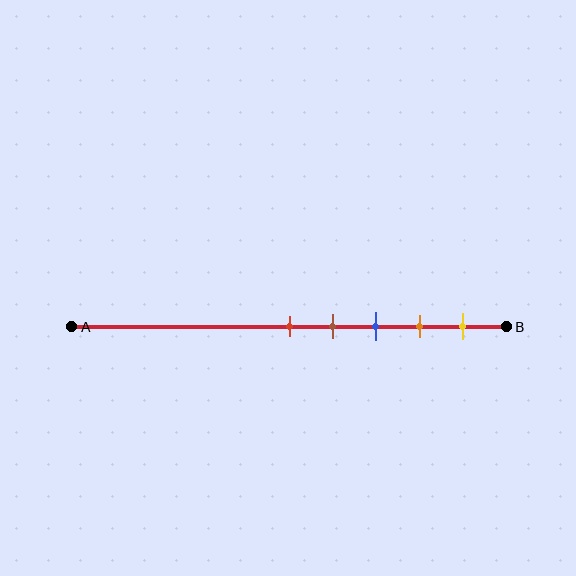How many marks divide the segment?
There are 5 marks dividing the segment.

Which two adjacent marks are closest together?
The red and brown marks are the closest adjacent pair.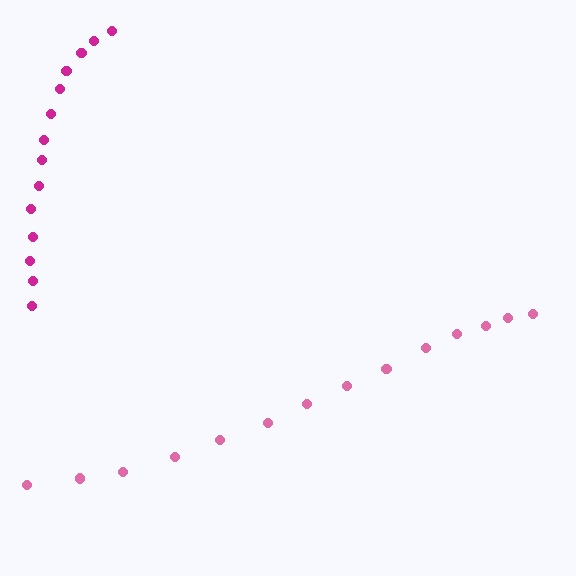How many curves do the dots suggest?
There are 2 distinct paths.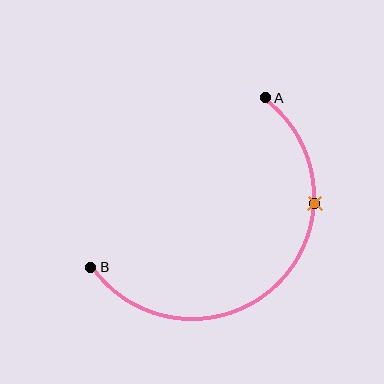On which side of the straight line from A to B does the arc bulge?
The arc bulges below and to the right of the straight line connecting A and B.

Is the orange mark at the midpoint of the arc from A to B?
No. The orange mark lies on the arc but is closer to endpoint A. The arc midpoint would be at the point on the curve equidistant along the arc from both A and B.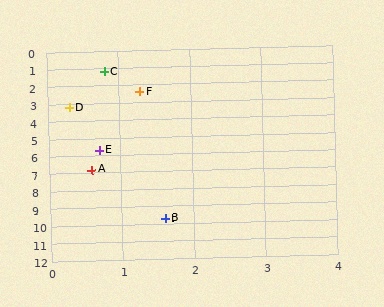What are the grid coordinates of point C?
Point C is at approximately (0.8, 1.2).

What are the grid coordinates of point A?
Point A is at approximately (0.6, 6.8).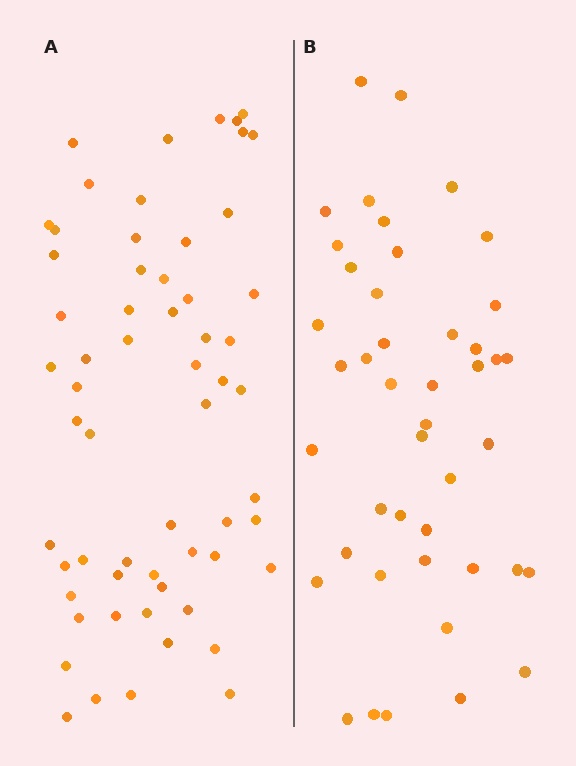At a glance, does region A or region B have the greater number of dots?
Region A (the left region) has more dots.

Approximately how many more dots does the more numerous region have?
Region A has approximately 15 more dots than region B.